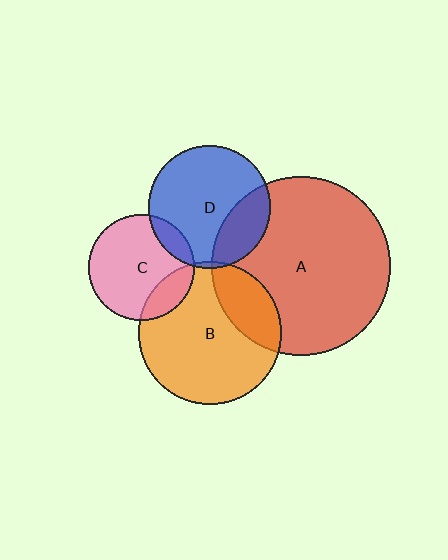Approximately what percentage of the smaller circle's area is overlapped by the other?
Approximately 20%.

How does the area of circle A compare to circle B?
Approximately 1.6 times.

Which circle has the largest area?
Circle A (red).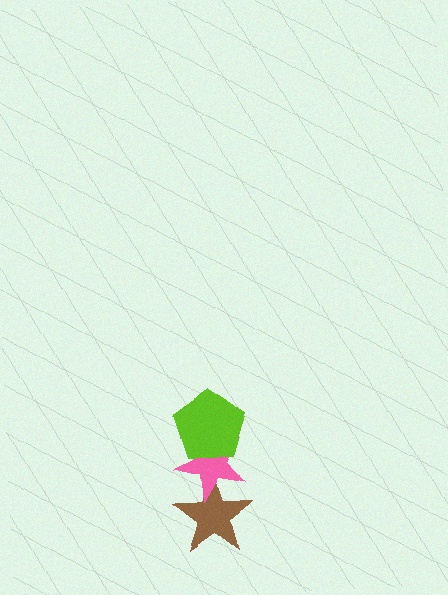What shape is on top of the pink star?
The lime pentagon is on top of the pink star.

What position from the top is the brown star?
The brown star is 3rd from the top.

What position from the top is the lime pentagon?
The lime pentagon is 1st from the top.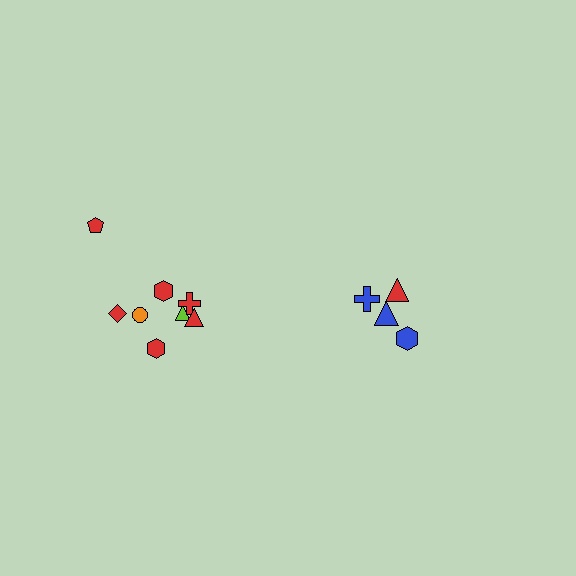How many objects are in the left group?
There are 8 objects.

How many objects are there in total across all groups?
There are 12 objects.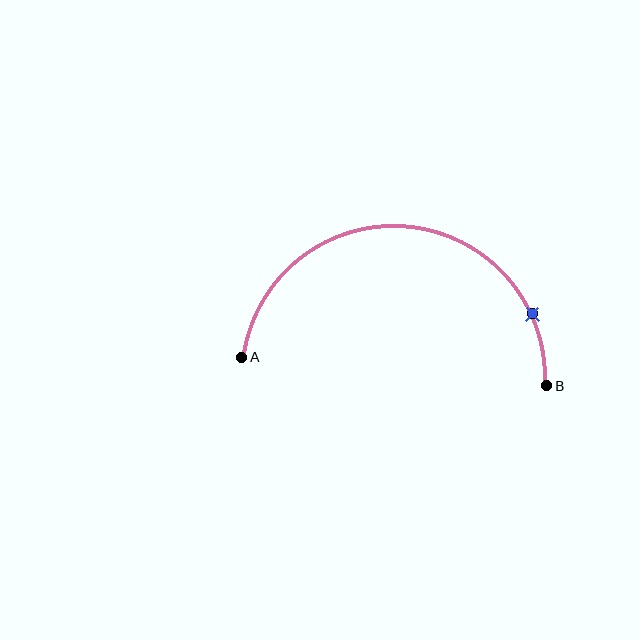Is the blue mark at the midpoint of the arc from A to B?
No. The blue mark lies on the arc but is closer to endpoint B. The arc midpoint would be at the point on the curve equidistant along the arc from both A and B.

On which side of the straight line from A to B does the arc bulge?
The arc bulges above the straight line connecting A and B.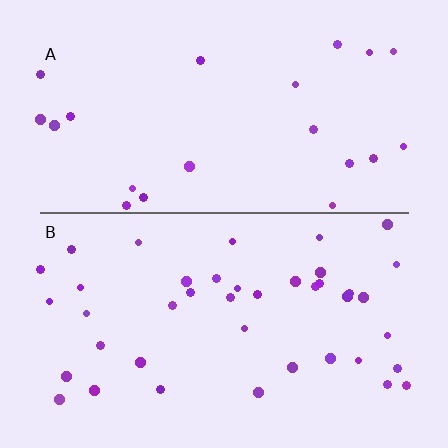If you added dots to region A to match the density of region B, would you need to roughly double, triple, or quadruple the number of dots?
Approximately double.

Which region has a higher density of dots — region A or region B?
B (the bottom).